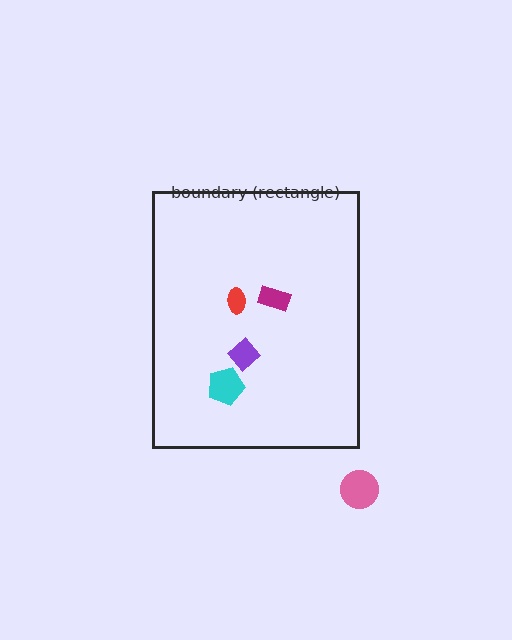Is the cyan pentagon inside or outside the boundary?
Inside.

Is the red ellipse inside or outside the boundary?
Inside.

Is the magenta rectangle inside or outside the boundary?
Inside.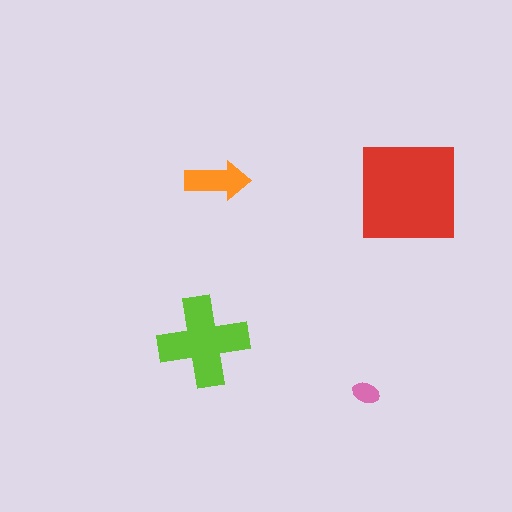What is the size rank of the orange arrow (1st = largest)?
3rd.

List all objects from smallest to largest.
The pink ellipse, the orange arrow, the lime cross, the red square.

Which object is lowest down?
The pink ellipse is bottommost.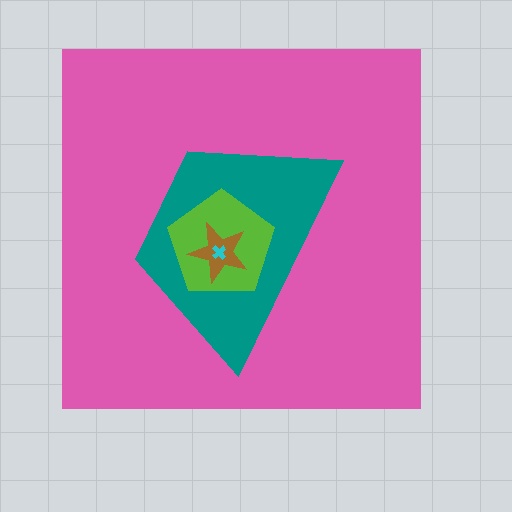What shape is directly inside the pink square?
The teal trapezoid.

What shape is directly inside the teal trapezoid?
The lime pentagon.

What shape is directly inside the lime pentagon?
The brown star.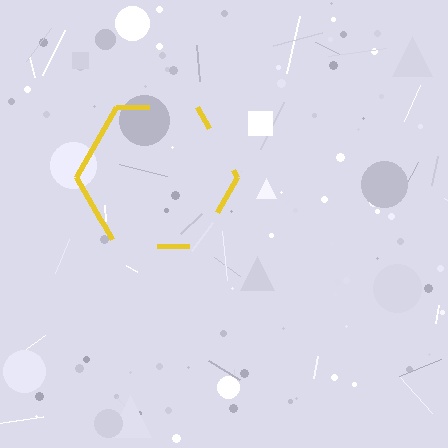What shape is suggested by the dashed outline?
The dashed outline suggests a hexagon.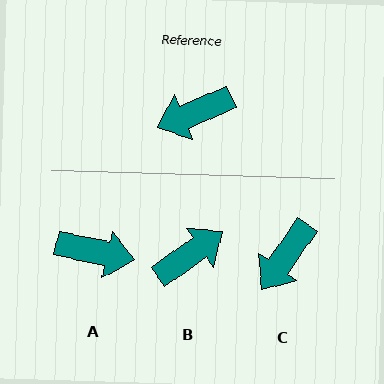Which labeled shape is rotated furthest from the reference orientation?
B, about 167 degrees away.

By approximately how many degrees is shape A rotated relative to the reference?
Approximately 145 degrees counter-clockwise.